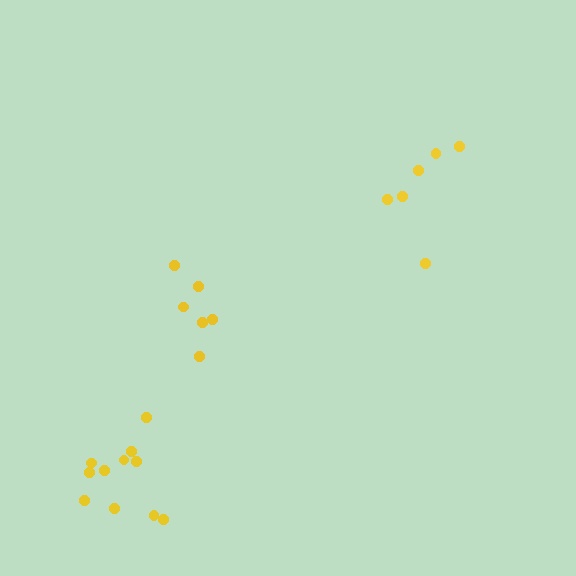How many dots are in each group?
Group 1: 6 dots, Group 2: 6 dots, Group 3: 11 dots (23 total).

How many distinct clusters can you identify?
There are 3 distinct clusters.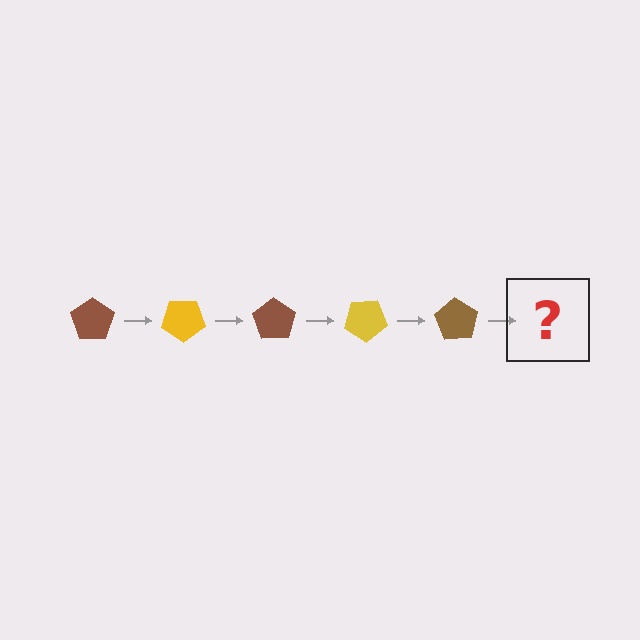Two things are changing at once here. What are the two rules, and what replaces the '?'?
The two rules are that it rotates 35 degrees each step and the color cycles through brown and yellow. The '?' should be a yellow pentagon, rotated 175 degrees from the start.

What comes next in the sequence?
The next element should be a yellow pentagon, rotated 175 degrees from the start.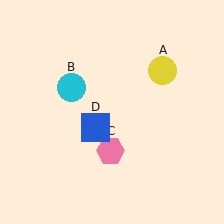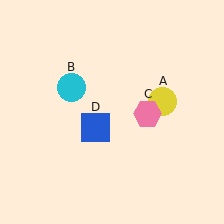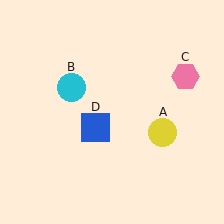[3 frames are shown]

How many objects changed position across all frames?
2 objects changed position: yellow circle (object A), pink hexagon (object C).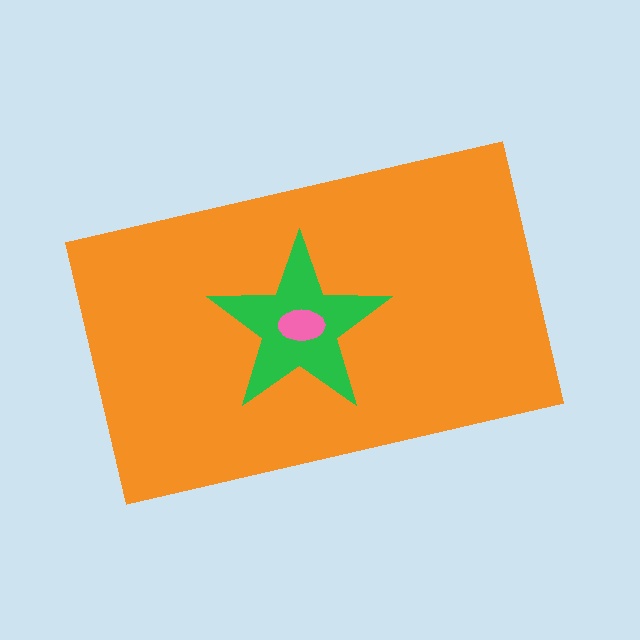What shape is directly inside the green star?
The pink ellipse.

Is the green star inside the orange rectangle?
Yes.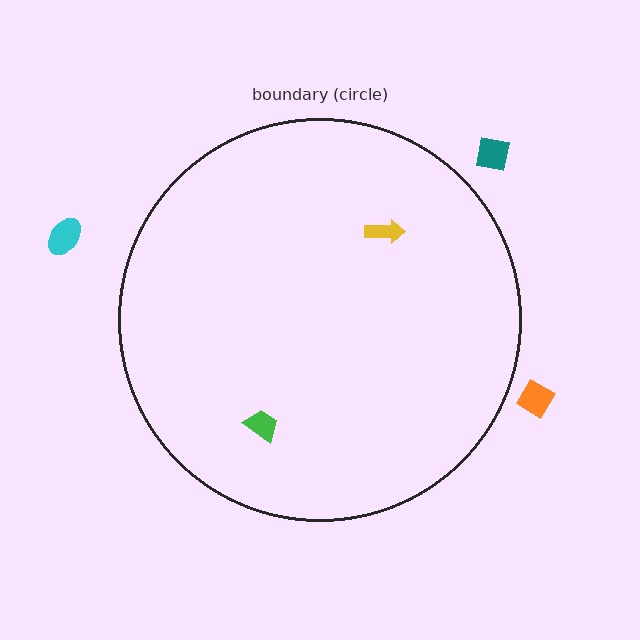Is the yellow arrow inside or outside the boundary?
Inside.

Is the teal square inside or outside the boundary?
Outside.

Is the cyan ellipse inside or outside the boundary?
Outside.